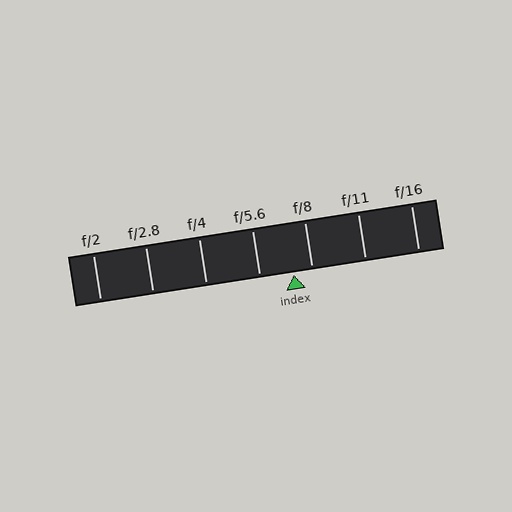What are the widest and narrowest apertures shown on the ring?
The widest aperture shown is f/2 and the narrowest is f/16.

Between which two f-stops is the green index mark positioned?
The index mark is between f/5.6 and f/8.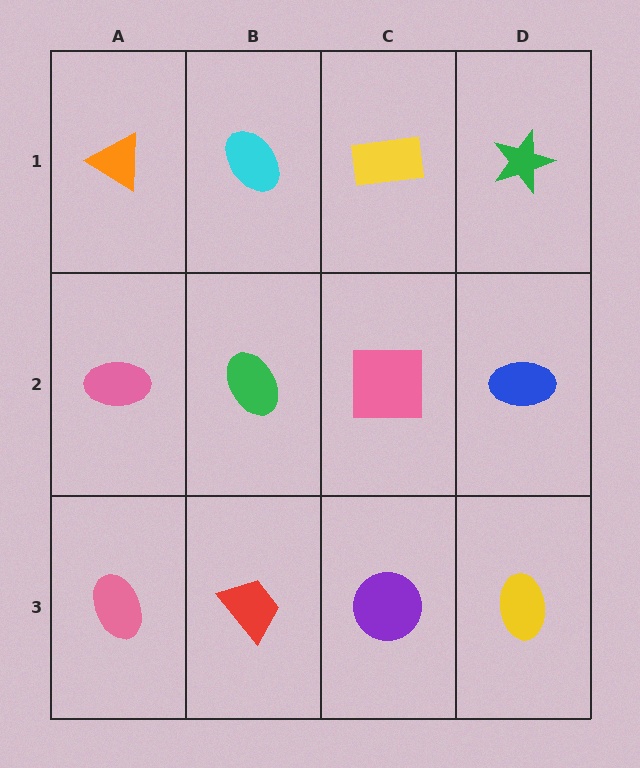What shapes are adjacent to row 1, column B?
A green ellipse (row 2, column B), an orange triangle (row 1, column A), a yellow rectangle (row 1, column C).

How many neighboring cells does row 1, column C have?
3.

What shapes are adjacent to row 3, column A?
A pink ellipse (row 2, column A), a red trapezoid (row 3, column B).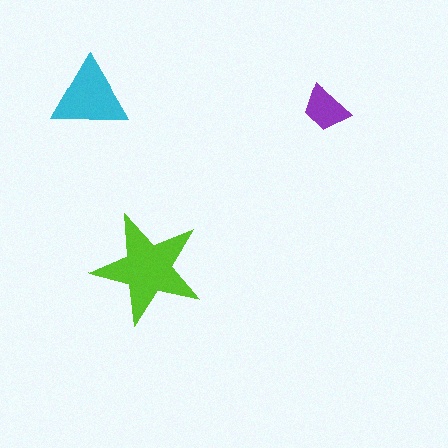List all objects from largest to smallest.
The lime star, the cyan triangle, the purple trapezoid.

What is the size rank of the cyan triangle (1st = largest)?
2nd.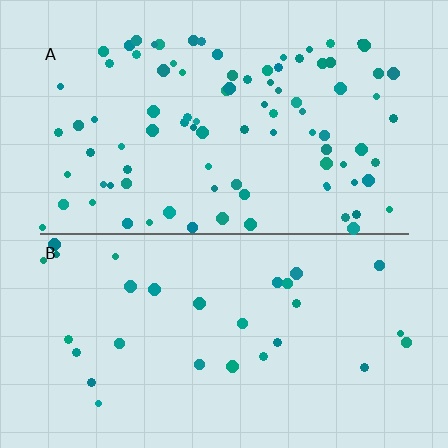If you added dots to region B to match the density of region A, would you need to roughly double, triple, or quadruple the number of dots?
Approximately triple.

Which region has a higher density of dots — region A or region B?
A (the top).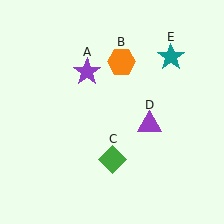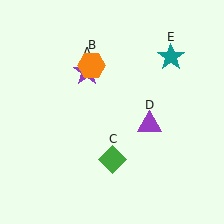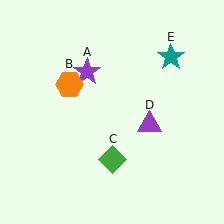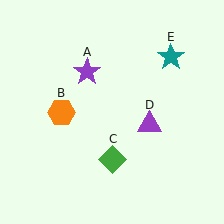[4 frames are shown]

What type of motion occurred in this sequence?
The orange hexagon (object B) rotated counterclockwise around the center of the scene.